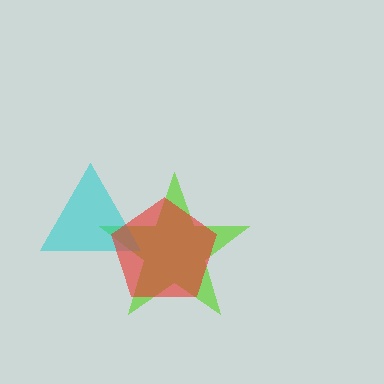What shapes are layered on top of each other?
The layered shapes are: a lime star, a cyan triangle, a red pentagon.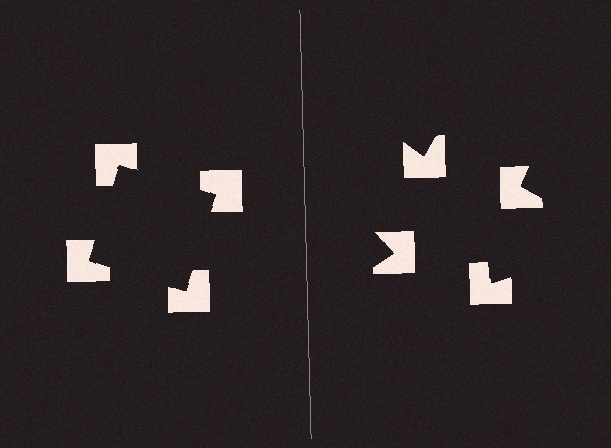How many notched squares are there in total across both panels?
8 — 4 on each side.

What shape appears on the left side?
An illusory square.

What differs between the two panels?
The notched squares are positioned identically on both sides; only the wedge orientations differ. On the left they align to a square; on the right they are misaligned.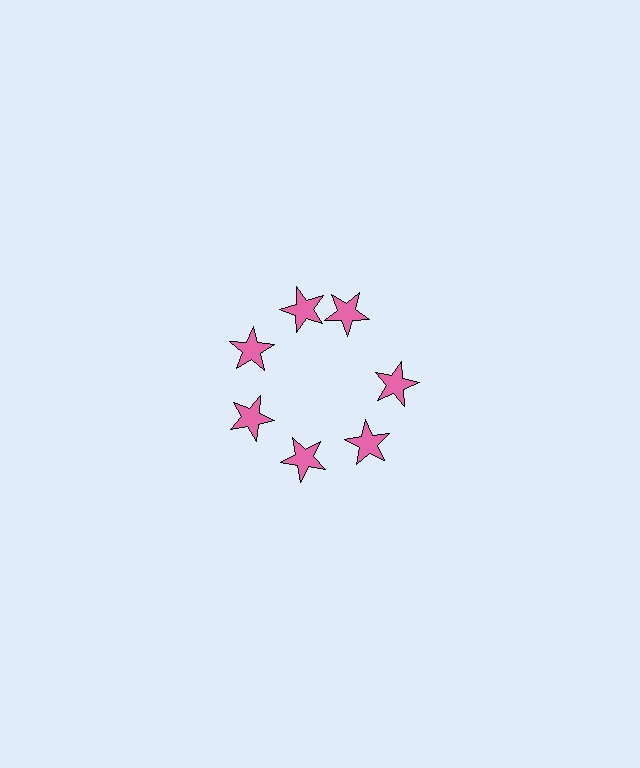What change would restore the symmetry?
The symmetry would be restored by rotating it back into even spacing with its neighbors so that all 7 stars sit at equal angles and equal distance from the center.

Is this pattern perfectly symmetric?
No. The 7 pink stars are arranged in a ring, but one element near the 1 o'clock position is rotated out of alignment along the ring, breaking the 7-fold rotational symmetry.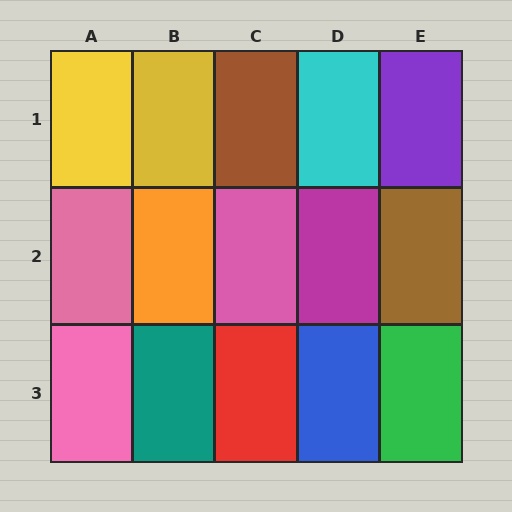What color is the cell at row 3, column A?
Pink.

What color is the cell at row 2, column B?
Orange.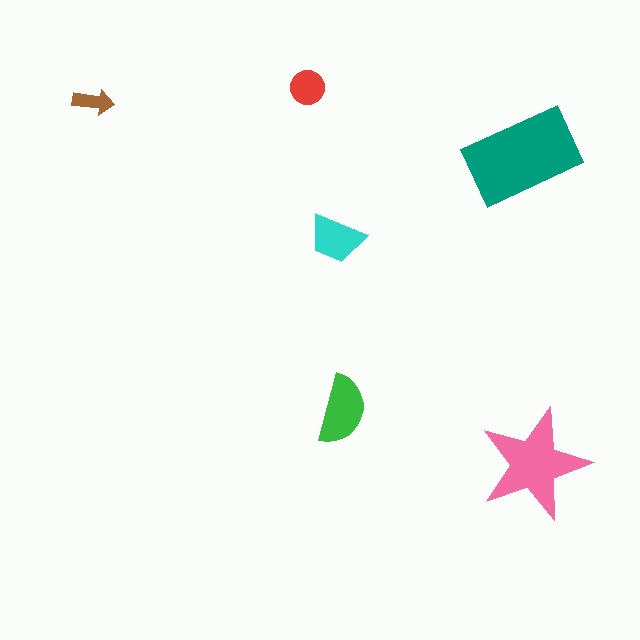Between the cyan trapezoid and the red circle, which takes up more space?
The cyan trapezoid.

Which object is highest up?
The red circle is topmost.